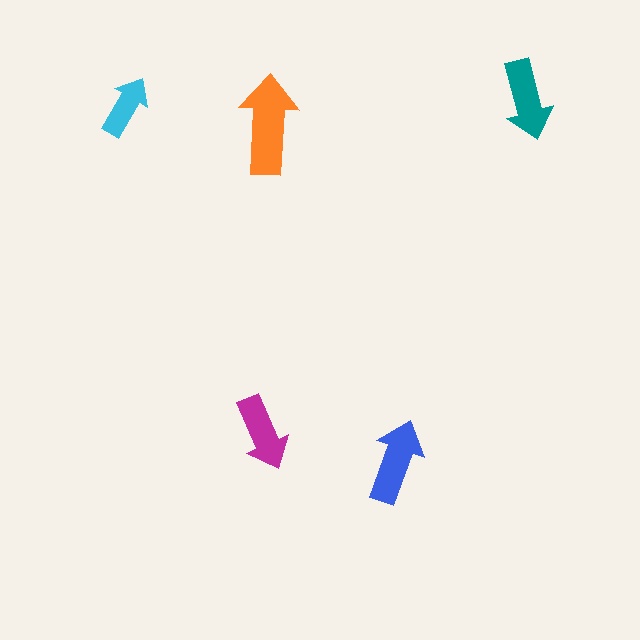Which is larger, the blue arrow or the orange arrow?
The orange one.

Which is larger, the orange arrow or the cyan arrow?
The orange one.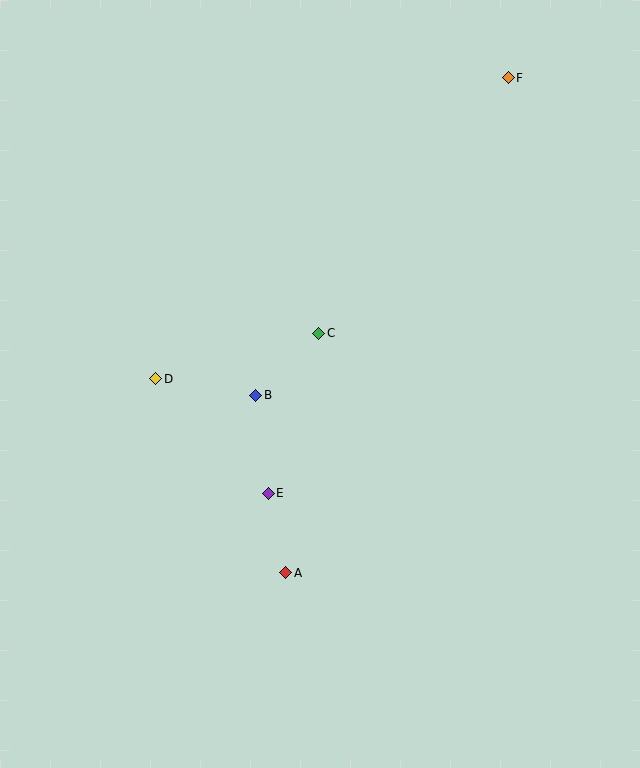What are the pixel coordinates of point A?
Point A is at (286, 573).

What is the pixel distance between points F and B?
The distance between F and B is 406 pixels.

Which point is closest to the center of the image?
Point C at (319, 333) is closest to the center.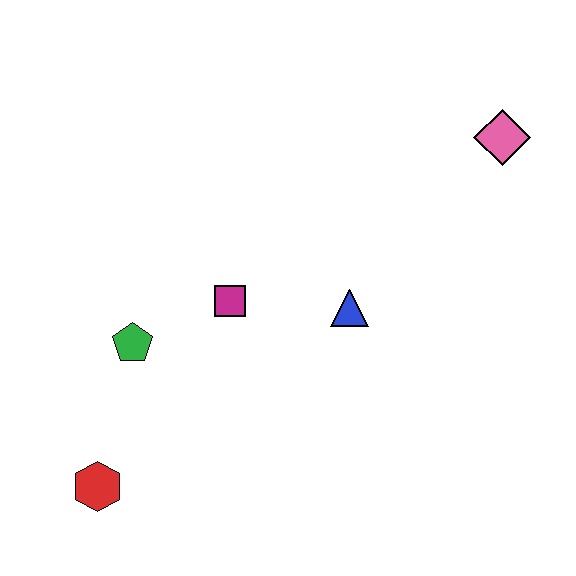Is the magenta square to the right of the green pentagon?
Yes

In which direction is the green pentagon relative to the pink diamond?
The green pentagon is to the left of the pink diamond.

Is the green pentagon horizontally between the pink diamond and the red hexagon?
Yes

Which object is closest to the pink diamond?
The blue triangle is closest to the pink diamond.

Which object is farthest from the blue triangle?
The red hexagon is farthest from the blue triangle.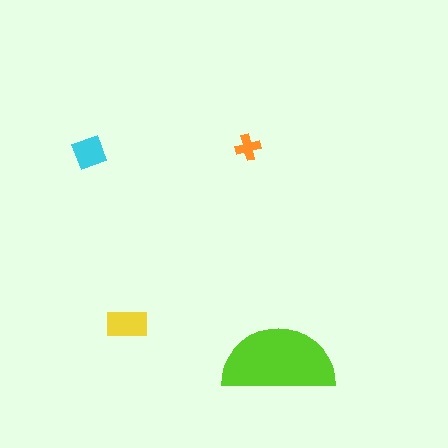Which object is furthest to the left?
The cyan square is leftmost.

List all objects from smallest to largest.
The orange cross, the cyan square, the yellow rectangle, the lime semicircle.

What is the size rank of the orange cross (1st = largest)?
4th.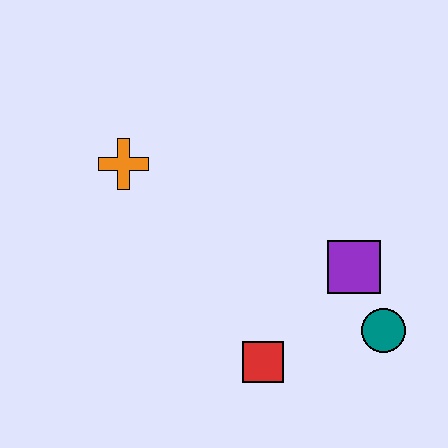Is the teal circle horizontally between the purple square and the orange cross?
No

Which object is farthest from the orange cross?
The teal circle is farthest from the orange cross.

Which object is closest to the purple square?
The teal circle is closest to the purple square.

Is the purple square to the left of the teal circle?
Yes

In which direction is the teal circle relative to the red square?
The teal circle is to the right of the red square.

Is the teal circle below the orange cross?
Yes